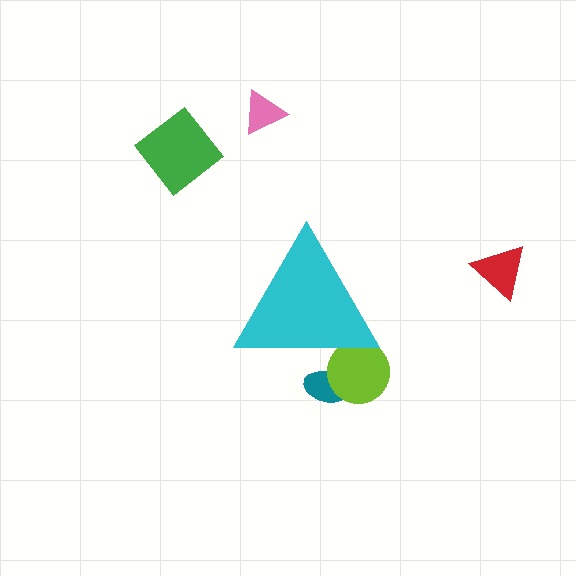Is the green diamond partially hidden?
No, the green diamond is fully visible.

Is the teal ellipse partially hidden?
Yes, the teal ellipse is partially hidden behind the cyan triangle.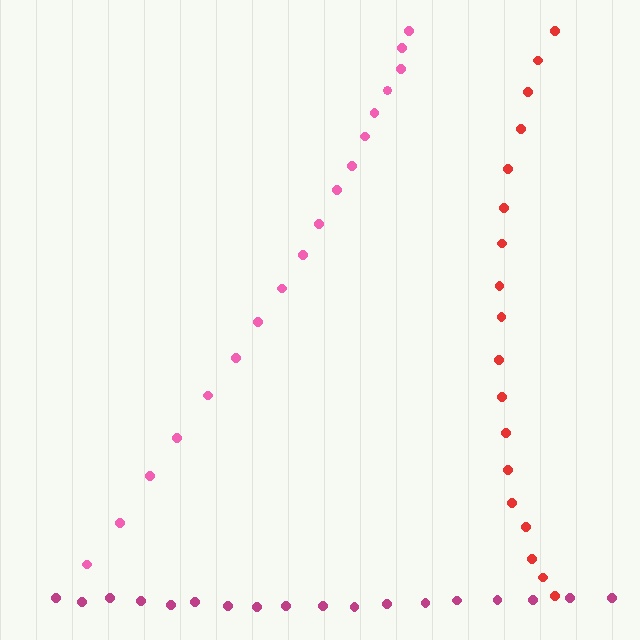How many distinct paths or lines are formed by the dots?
There are 3 distinct paths.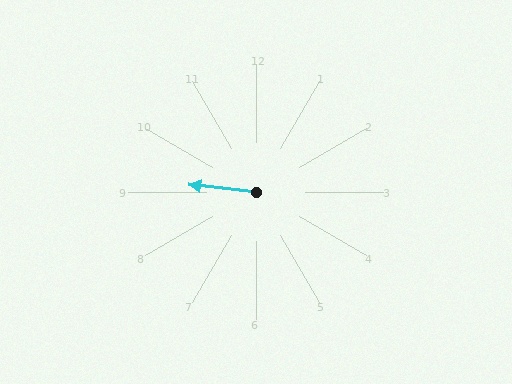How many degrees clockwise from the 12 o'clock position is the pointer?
Approximately 276 degrees.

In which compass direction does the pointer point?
West.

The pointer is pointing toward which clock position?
Roughly 9 o'clock.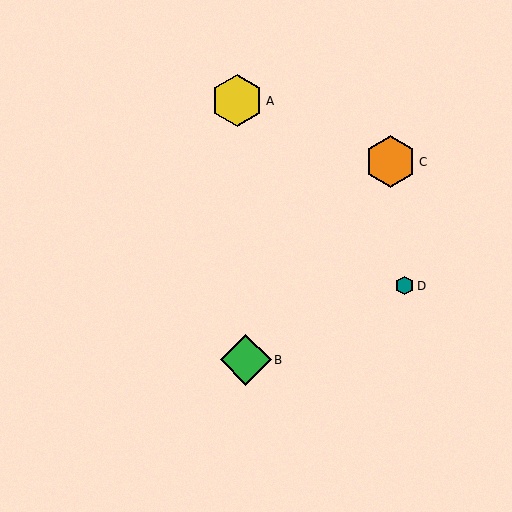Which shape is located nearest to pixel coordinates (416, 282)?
The teal hexagon (labeled D) at (405, 286) is nearest to that location.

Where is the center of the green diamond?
The center of the green diamond is at (246, 360).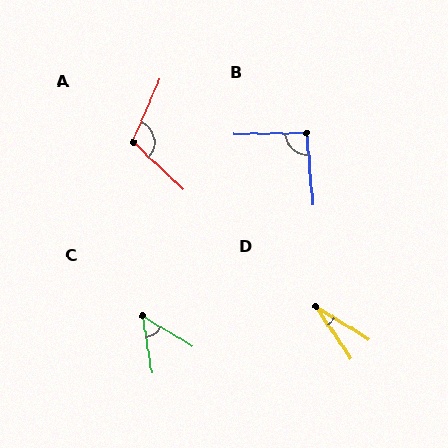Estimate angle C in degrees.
Approximately 49 degrees.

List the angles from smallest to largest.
D (24°), C (49°), B (94°), A (111°).